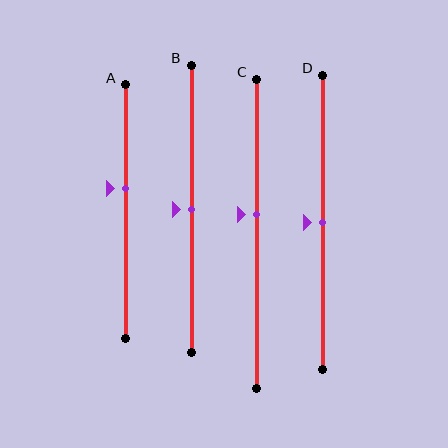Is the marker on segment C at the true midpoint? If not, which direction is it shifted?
No, the marker on segment C is shifted upward by about 6% of the segment length.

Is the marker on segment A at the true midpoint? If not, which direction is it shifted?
No, the marker on segment A is shifted upward by about 9% of the segment length.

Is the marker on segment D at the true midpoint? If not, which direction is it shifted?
Yes, the marker on segment D is at the true midpoint.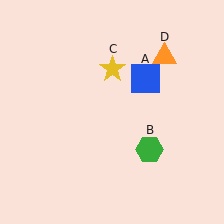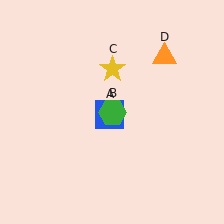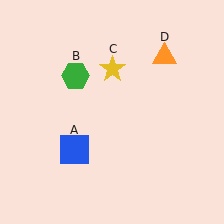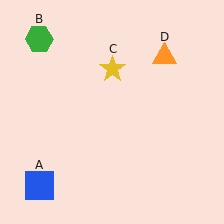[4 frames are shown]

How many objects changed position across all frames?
2 objects changed position: blue square (object A), green hexagon (object B).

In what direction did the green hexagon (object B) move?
The green hexagon (object B) moved up and to the left.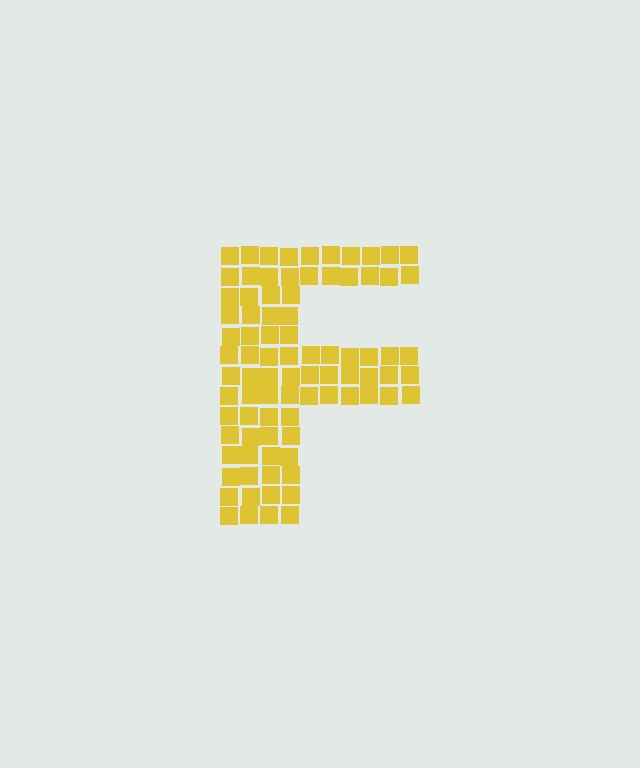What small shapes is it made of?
It is made of small squares.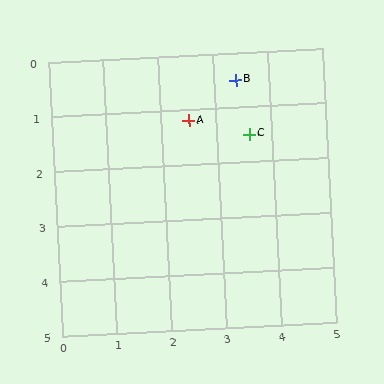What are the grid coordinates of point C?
Point C is at approximately (3.6, 1.5).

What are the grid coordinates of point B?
Point B is at approximately (3.4, 0.5).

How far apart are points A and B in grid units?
Points A and B are about 1.1 grid units apart.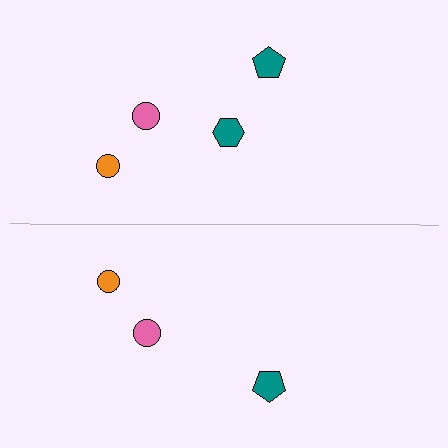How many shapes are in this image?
There are 7 shapes in this image.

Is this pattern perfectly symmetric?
No, the pattern is not perfectly symmetric. A teal hexagon is missing from the bottom side.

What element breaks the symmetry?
A teal hexagon is missing from the bottom side.